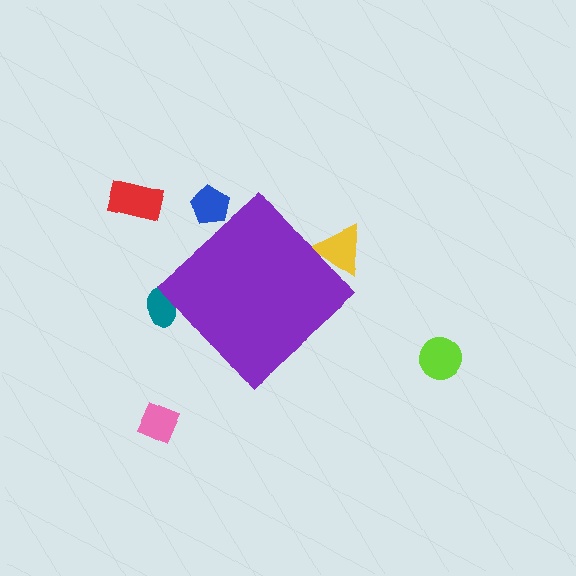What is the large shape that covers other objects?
A purple diamond.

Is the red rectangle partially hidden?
No, the red rectangle is fully visible.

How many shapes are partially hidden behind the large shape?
3 shapes are partially hidden.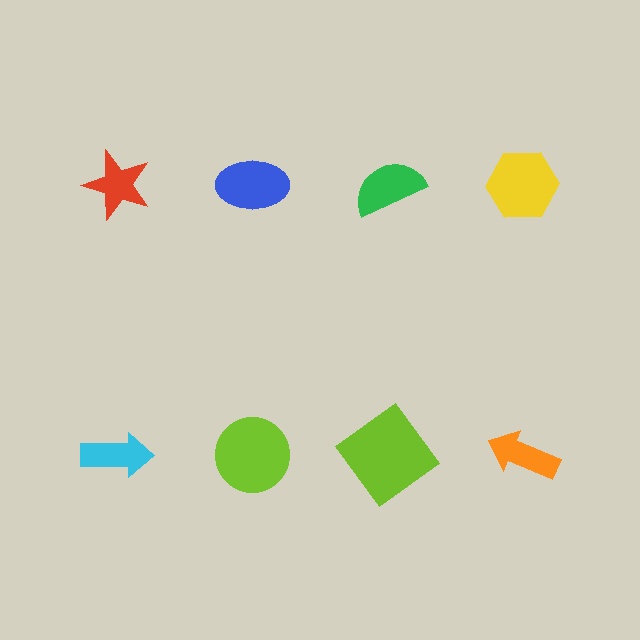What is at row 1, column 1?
A red star.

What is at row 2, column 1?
A cyan arrow.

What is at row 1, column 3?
A green semicircle.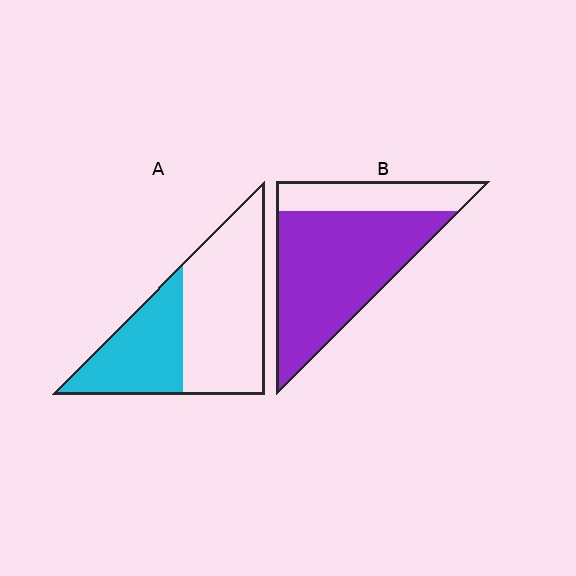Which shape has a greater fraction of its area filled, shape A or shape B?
Shape B.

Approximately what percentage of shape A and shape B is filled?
A is approximately 40% and B is approximately 75%.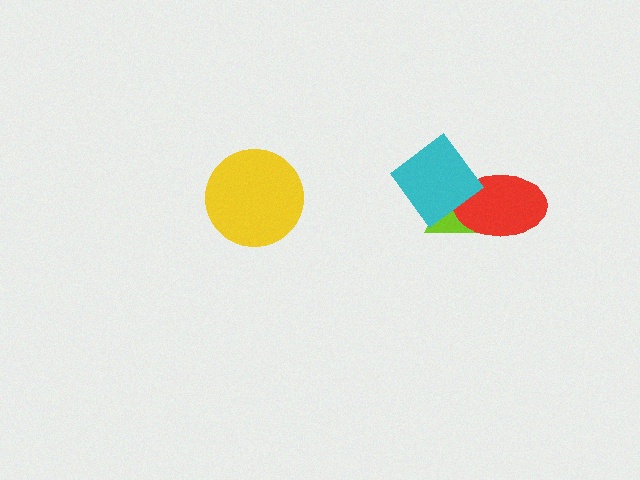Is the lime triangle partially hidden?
Yes, it is partially covered by another shape.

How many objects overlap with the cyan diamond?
2 objects overlap with the cyan diamond.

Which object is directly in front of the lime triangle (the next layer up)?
The red ellipse is directly in front of the lime triangle.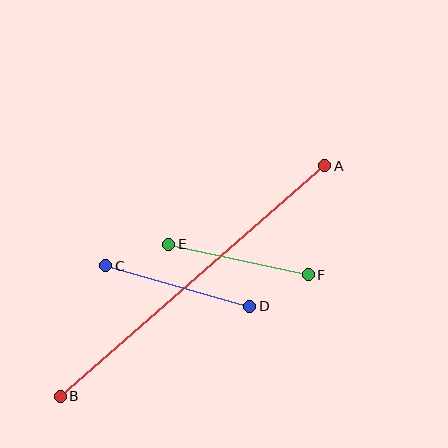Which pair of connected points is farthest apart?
Points A and B are farthest apart.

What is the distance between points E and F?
The distance is approximately 143 pixels.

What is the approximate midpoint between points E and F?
The midpoint is at approximately (238, 259) pixels.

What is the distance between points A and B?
The distance is approximately 351 pixels.